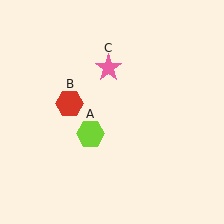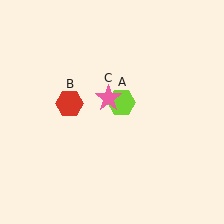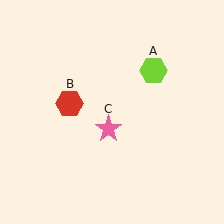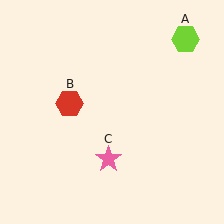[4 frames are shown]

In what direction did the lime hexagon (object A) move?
The lime hexagon (object A) moved up and to the right.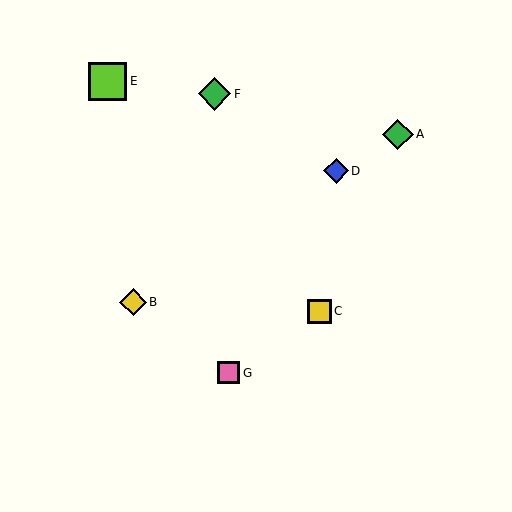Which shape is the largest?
The lime square (labeled E) is the largest.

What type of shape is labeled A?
Shape A is a green diamond.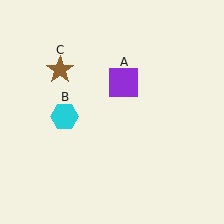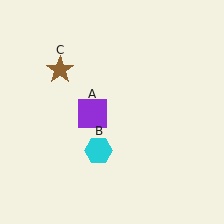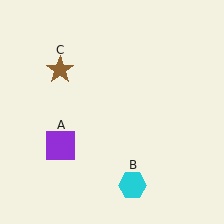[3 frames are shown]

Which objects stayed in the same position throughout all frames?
Brown star (object C) remained stationary.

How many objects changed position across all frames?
2 objects changed position: purple square (object A), cyan hexagon (object B).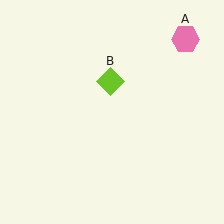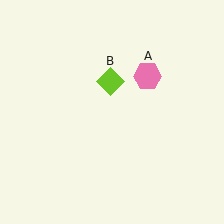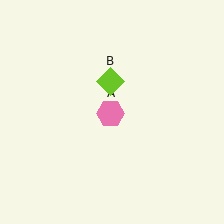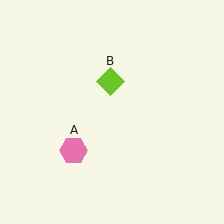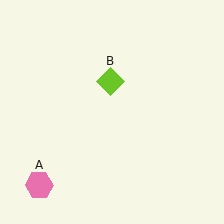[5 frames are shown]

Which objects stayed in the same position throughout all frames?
Lime diamond (object B) remained stationary.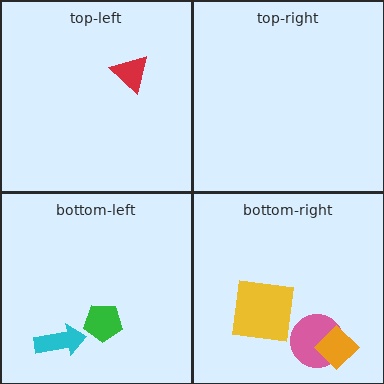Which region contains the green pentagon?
The bottom-left region.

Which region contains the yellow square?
The bottom-right region.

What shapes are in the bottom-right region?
The pink circle, the yellow square, the orange diamond.